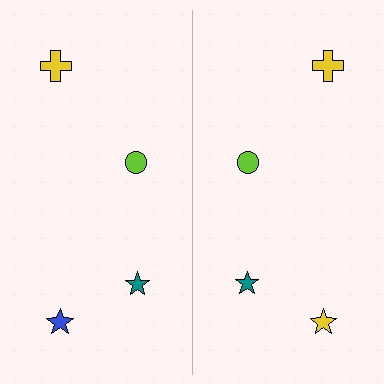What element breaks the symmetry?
The yellow star on the right side breaks the symmetry — its mirror counterpart is blue.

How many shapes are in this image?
There are 8 shapes in this image.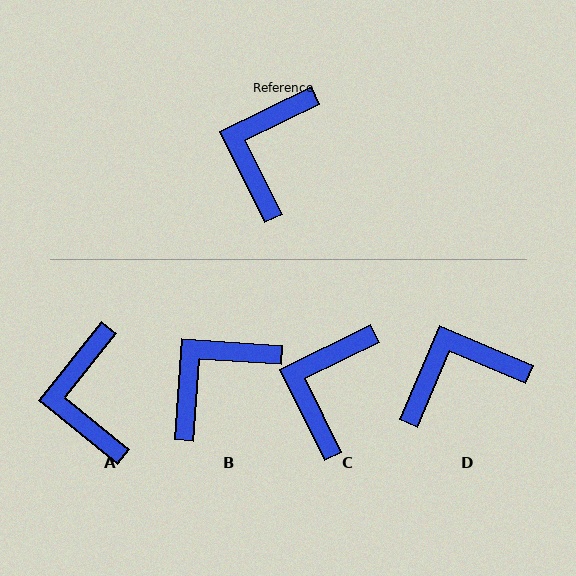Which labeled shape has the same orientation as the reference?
C.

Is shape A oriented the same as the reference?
No, it is off by about 25 degrees.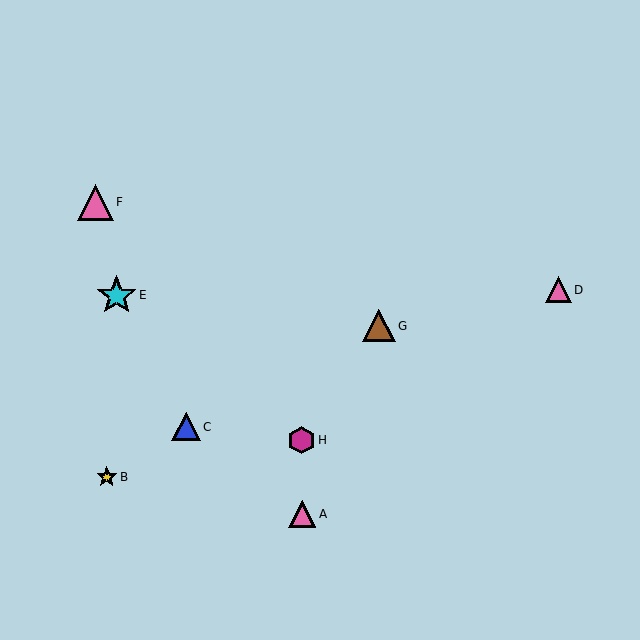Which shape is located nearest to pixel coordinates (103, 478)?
The yellow star (labeled B) at (107, 477) is nearest to that location.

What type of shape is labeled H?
Shape H is a magenta hexagon.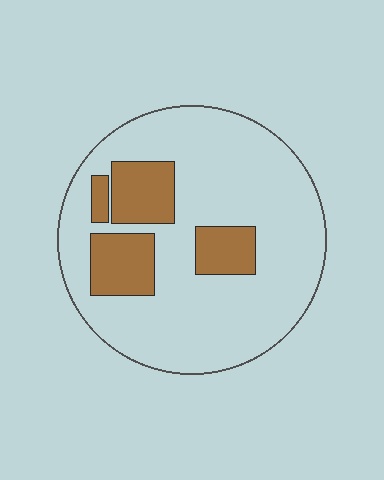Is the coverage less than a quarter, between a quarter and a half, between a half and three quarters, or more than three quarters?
Less than a quarter.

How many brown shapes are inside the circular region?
4.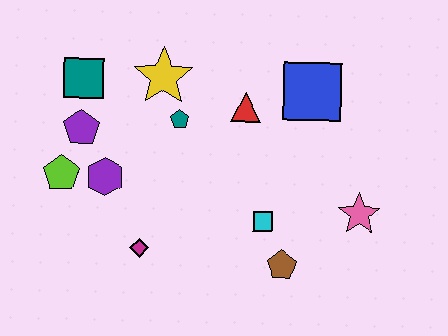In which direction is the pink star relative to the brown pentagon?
The pink star is to the right of the brown pentagon.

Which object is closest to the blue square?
The red triangle is closest to the blue square.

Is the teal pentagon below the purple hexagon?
No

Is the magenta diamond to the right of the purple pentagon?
Yes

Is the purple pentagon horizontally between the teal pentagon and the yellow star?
No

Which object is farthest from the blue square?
The lime pentagon is farthest from the blue square.